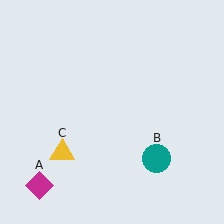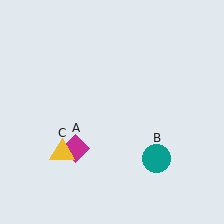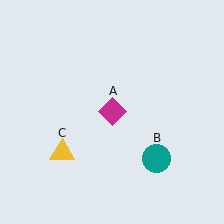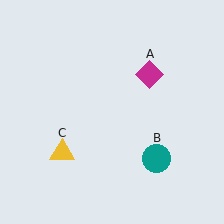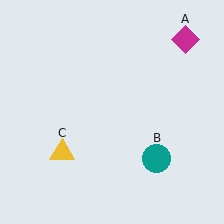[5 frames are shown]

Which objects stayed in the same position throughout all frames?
Teal circle (object B) and yellow triangle (object C) remained stationary.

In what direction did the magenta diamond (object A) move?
The magenta diamond (object A) moved up and to the right.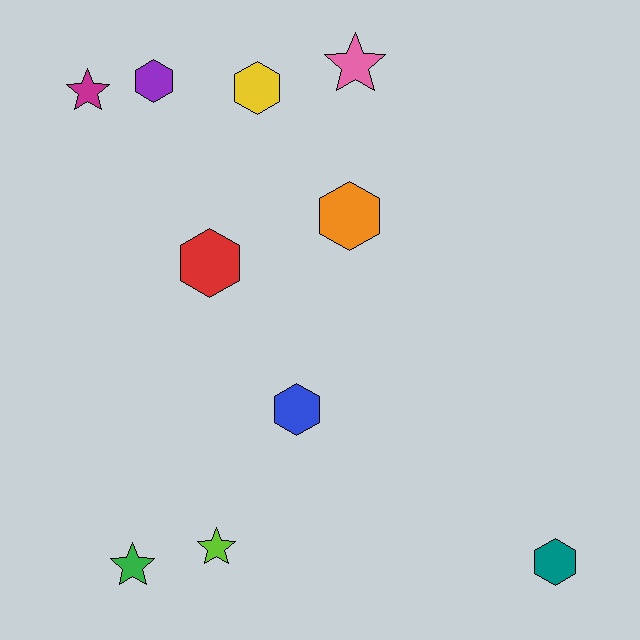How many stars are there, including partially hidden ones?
There are 4 stars.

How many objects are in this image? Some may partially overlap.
There are 10 objects.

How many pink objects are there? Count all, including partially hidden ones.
There is 1 pink object.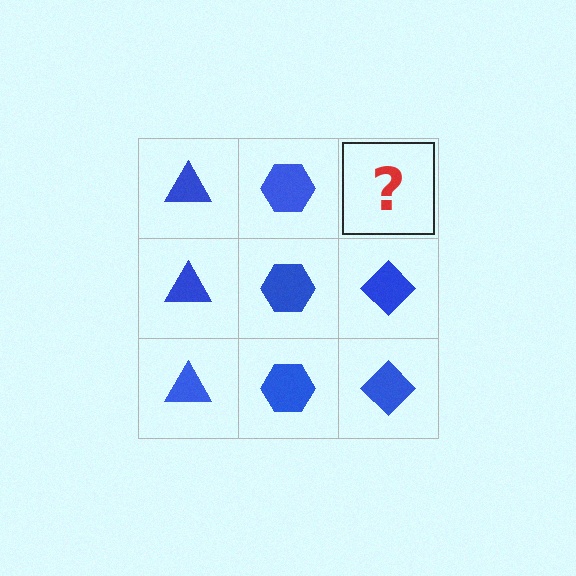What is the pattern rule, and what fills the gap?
The rule is that each column has a consistent shape. The gap should be filled with a blue diamond.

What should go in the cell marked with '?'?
The missing cell should contain a blue diamond.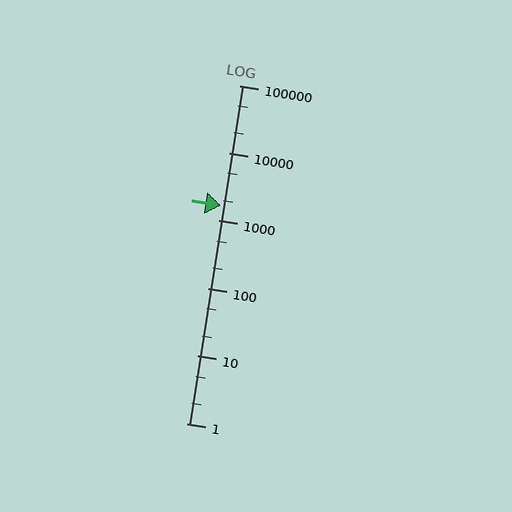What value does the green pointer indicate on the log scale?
The pointer indicates approximately 1700.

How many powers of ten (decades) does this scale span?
The scale spans 5 decades, from 1 to 100000.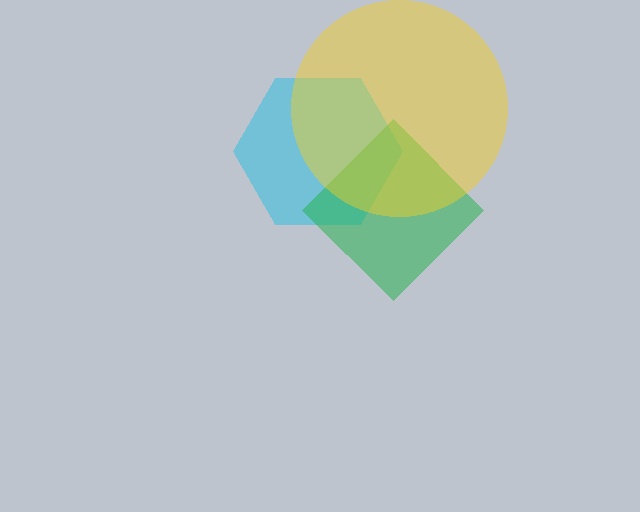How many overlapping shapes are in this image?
There are 3 overlapping shapes in the image.